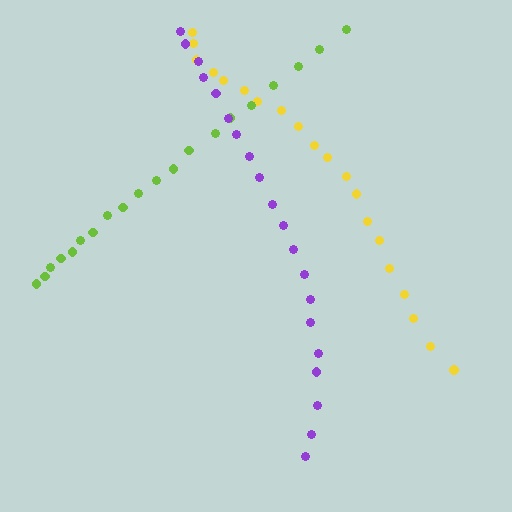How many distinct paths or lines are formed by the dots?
There are 3 distinct paths.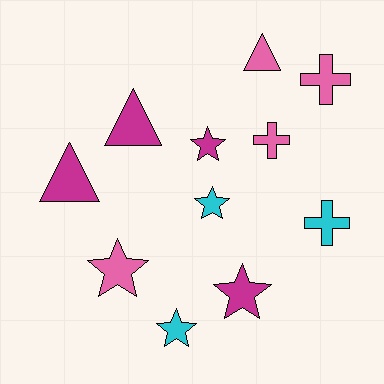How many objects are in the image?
There are 11 objects.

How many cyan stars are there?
There are 2 cyan stars.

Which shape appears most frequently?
Star, with 5 objects.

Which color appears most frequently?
Magenta, with 4 objects.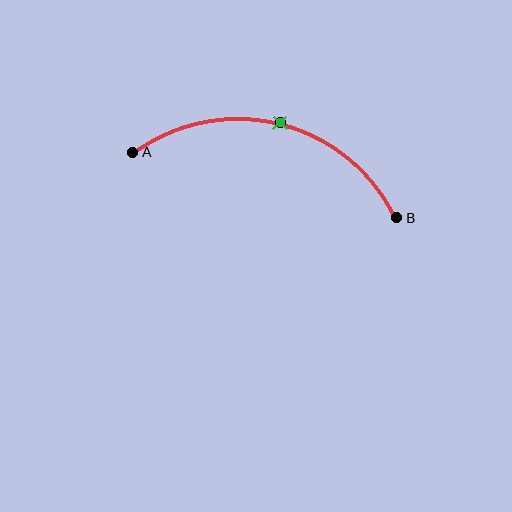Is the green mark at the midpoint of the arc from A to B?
Yes. The green mark lies on the arc at equal arc-length from both A and B — it is the arc midpoint.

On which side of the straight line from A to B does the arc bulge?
The arc bulges above the straight line connecting A and B.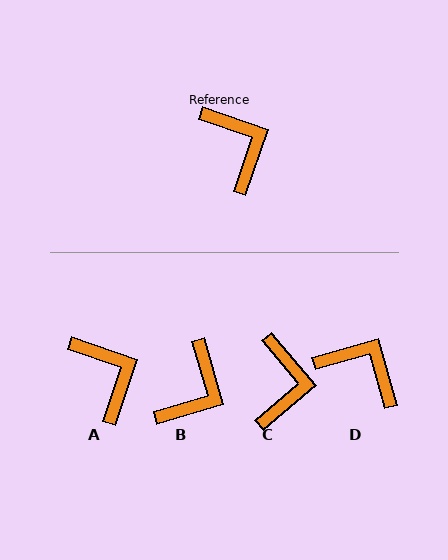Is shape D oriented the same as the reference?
No, it is off by about 35 degrees.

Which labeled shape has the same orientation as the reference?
A.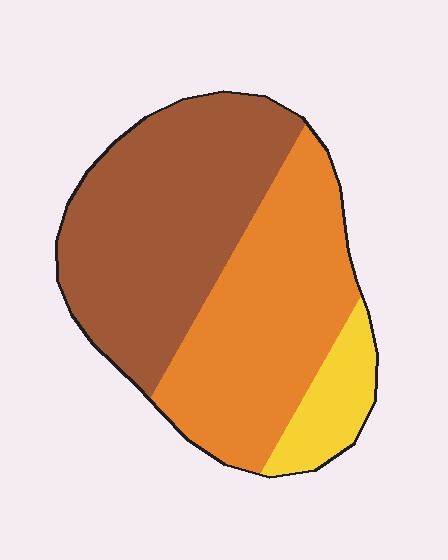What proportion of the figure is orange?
Orange takes up between a quarter and a half of the figure.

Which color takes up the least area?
Yellow, at roughly 10%.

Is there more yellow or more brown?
Brown.